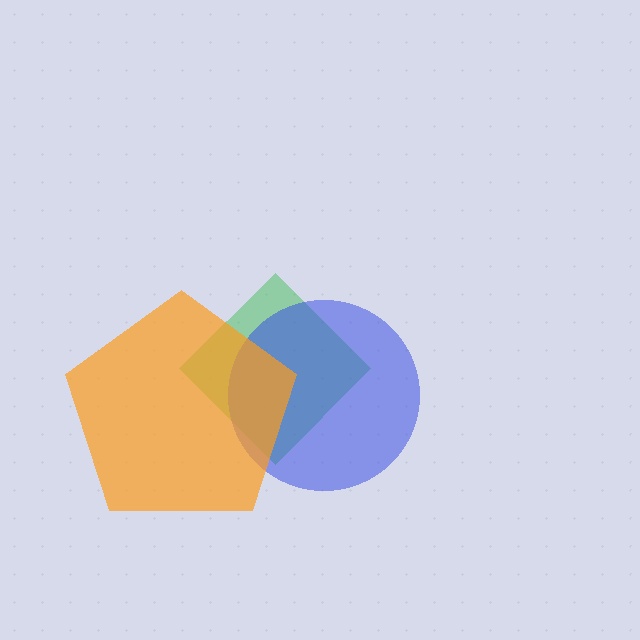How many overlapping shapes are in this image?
There are 3 overlapping shapes in the image.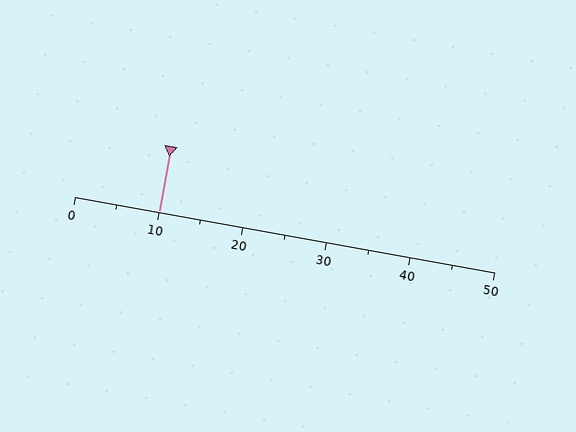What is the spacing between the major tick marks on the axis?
The major ticks are spaced 10 apart.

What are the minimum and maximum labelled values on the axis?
The axis runs from 0 to 50.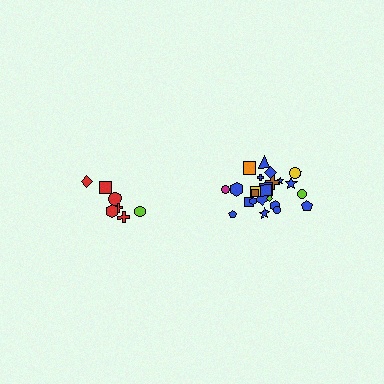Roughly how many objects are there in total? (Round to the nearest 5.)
Roughly 30 objects in total.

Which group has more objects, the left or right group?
The right group.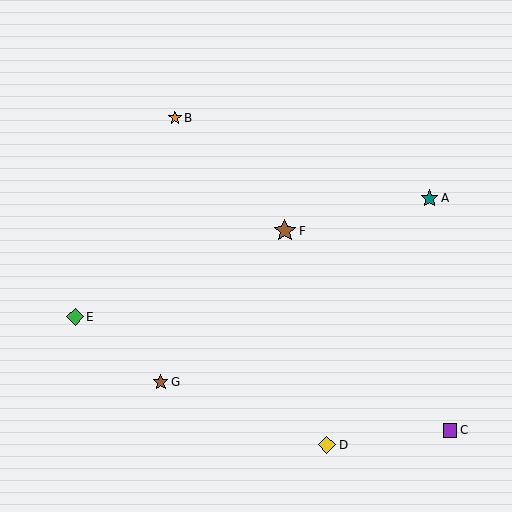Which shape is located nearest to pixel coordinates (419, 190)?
The teal star (labeled A) at (430, 198) is nearest to that location.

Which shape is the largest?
The brown star (labeled F) is the largest.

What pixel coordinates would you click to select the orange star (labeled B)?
Click at (175, 118) to select the orange star B.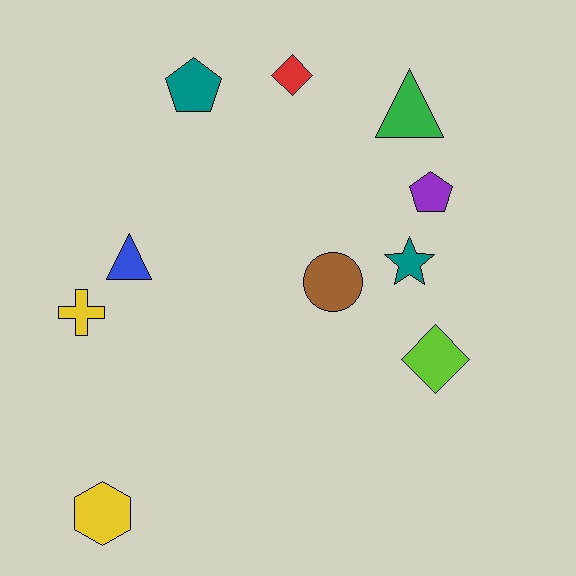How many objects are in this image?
There are 10 objects.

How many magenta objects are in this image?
There are no magenta objects.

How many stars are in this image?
There is 1 star.